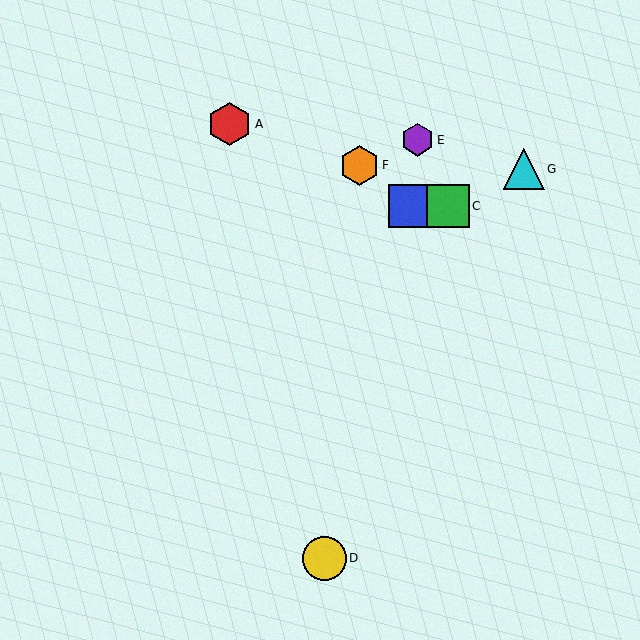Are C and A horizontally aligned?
No, C is at y≈206 and A is at y≈124.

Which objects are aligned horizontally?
Objects B, C are aligned horizontally.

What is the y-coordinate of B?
Object B is at y≈206.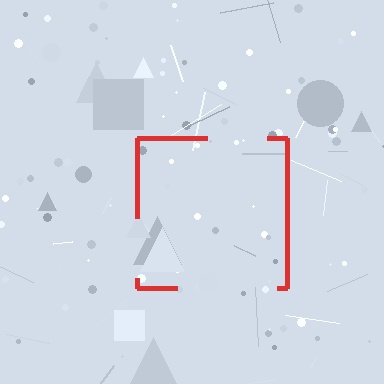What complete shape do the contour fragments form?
The contour fragments form a square.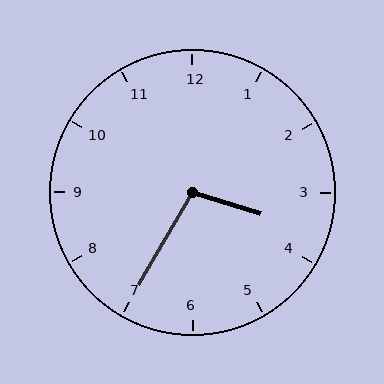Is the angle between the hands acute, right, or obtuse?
It is obtuse.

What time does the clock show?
3:35.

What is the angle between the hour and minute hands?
Approximately 102 degrees.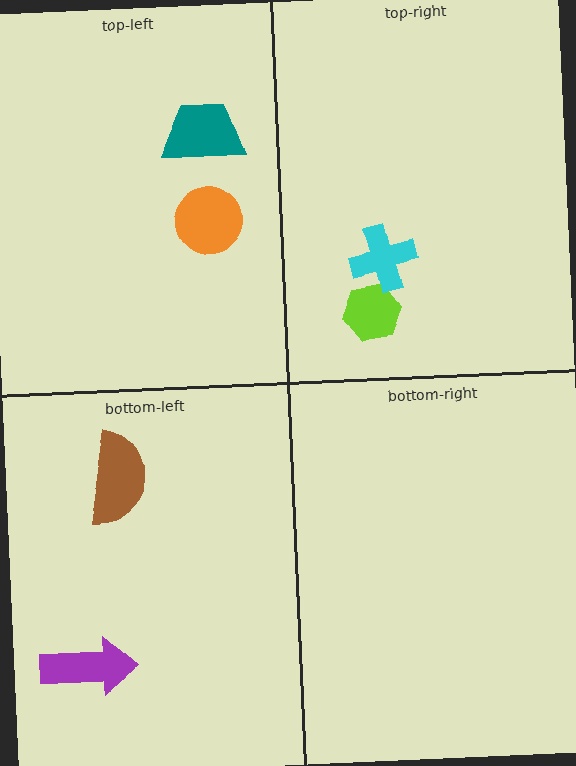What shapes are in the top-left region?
The orange circle, the teal trapezoid.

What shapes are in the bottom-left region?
The purple arrow, the brown semicircle.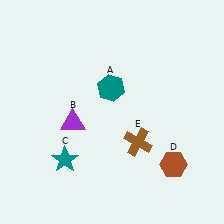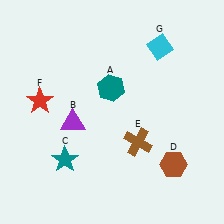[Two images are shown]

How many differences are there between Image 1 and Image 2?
There are 2 differences between the two images.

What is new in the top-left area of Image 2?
A red star (F) was added in the top-left area of Image 2.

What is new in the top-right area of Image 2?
A cyan diamond (G) was added in the top-right area of Image 2.